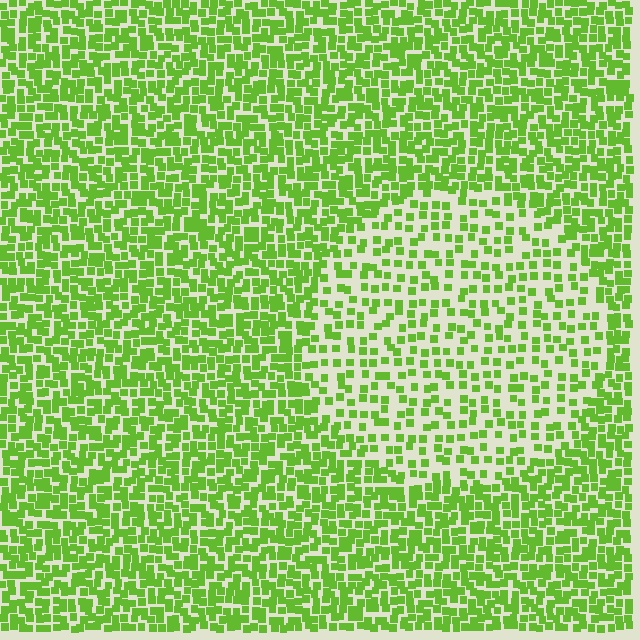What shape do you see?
I see a circle.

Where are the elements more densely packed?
The elements are more densely packed outside the circle boundary.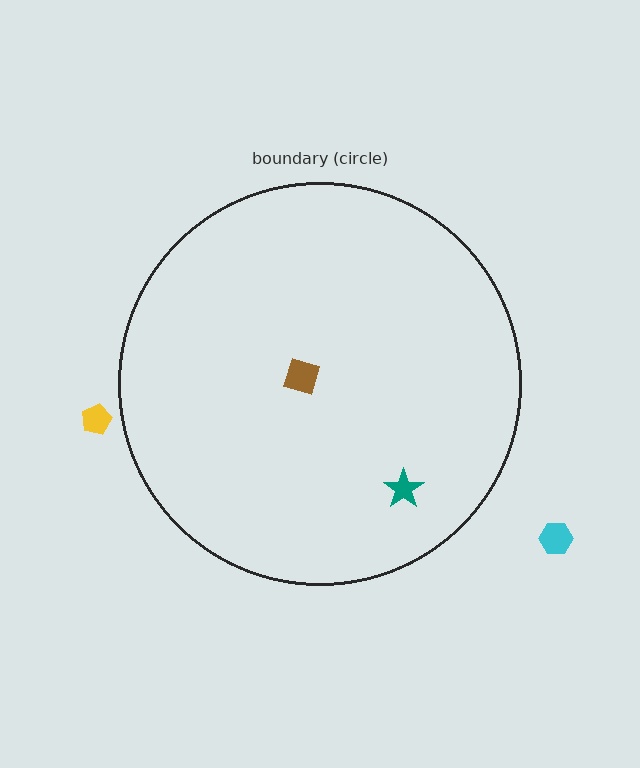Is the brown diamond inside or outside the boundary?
Inside.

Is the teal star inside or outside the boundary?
Inside.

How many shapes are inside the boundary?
2 inside, 2 outside.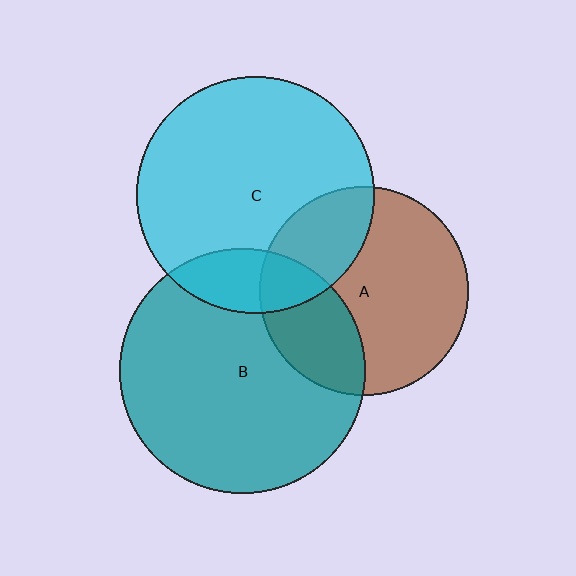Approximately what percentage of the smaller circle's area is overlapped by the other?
Approximately 30%.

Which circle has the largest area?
Circle B (teal).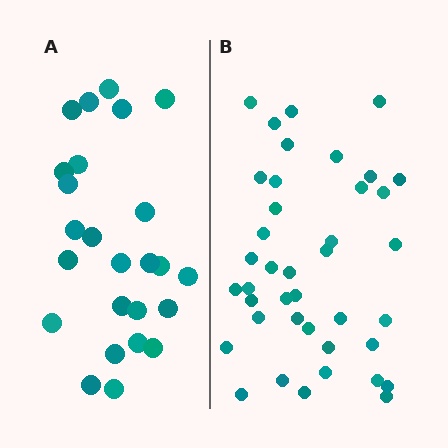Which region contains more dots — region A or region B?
Region B (the right region) has more dots.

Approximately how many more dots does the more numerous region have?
Region B has approximately 15 more dots than region A.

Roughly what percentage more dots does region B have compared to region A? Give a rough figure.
About 60% more.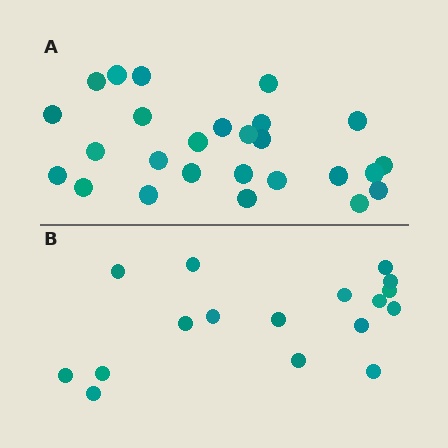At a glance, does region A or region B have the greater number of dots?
Region A (the top region) has more dots.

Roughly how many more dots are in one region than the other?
Region A has roughly 8 or so more dots than region B.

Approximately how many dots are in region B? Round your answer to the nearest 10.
About 20 dots. (The exact count is 17, which rounds to 20.)